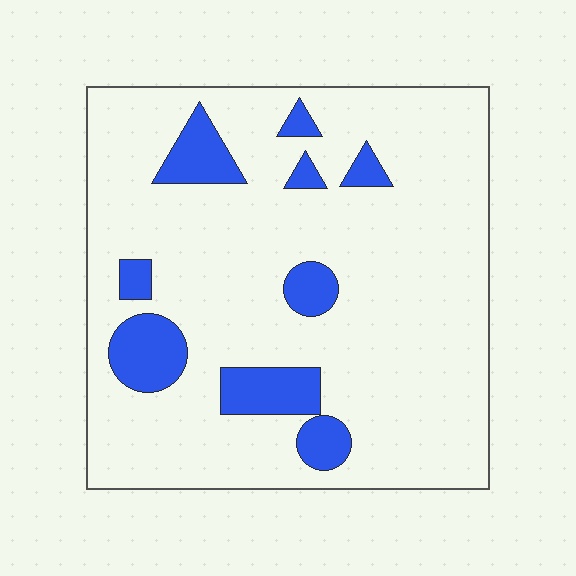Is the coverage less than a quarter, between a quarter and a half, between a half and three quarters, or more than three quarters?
Less than a quarter.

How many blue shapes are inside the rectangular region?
9.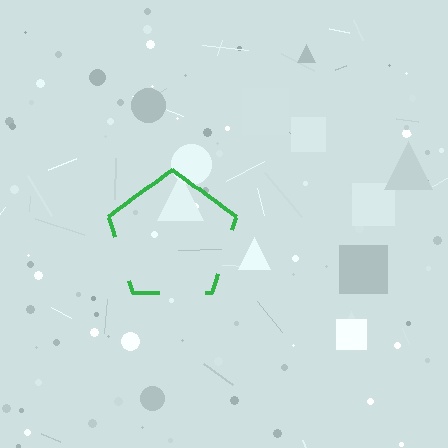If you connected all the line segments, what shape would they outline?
They would outline a pentagon.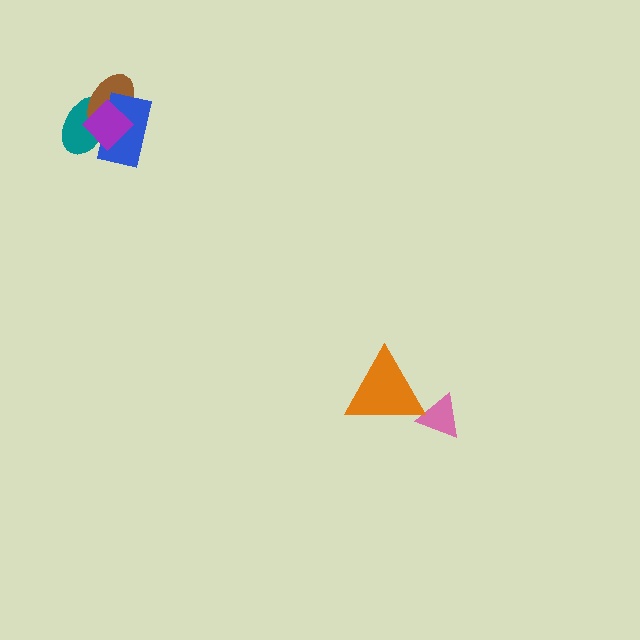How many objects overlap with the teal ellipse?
3 objects overlap with the teal ellipse.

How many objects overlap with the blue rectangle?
3 objects overlap with the blue rectangle.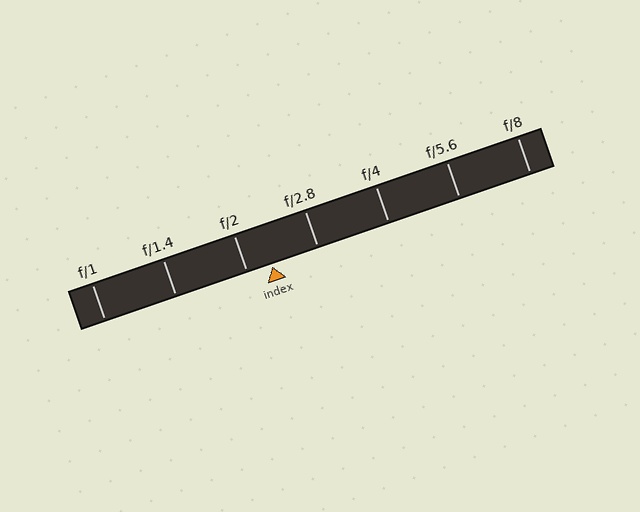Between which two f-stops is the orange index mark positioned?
The index mark is between f/2 and f/2.8.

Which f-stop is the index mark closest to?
The index mark is closest to f/2.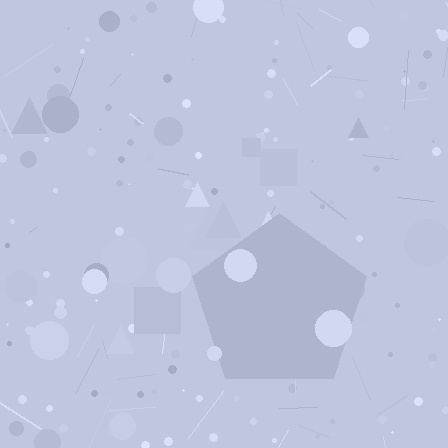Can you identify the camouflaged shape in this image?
The camouflaged shape is a pentagon.